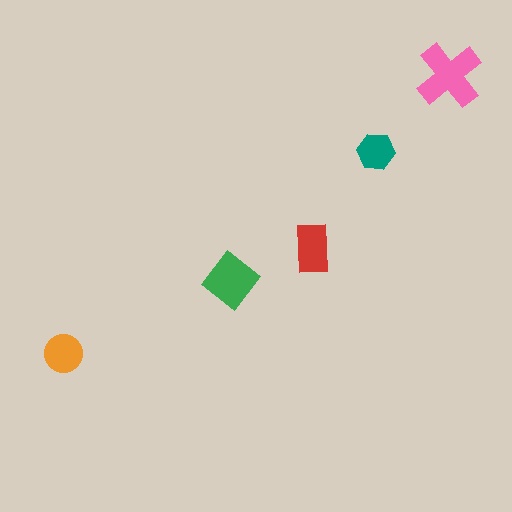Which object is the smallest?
The teal hexagon.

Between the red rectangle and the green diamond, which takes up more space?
The green diamond.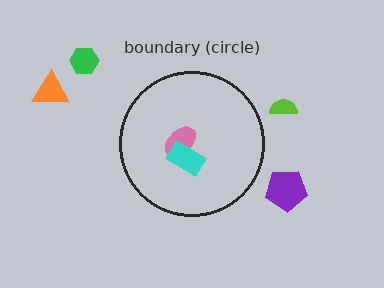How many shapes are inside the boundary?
2 inside, 4 outside.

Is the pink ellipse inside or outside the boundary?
Inside.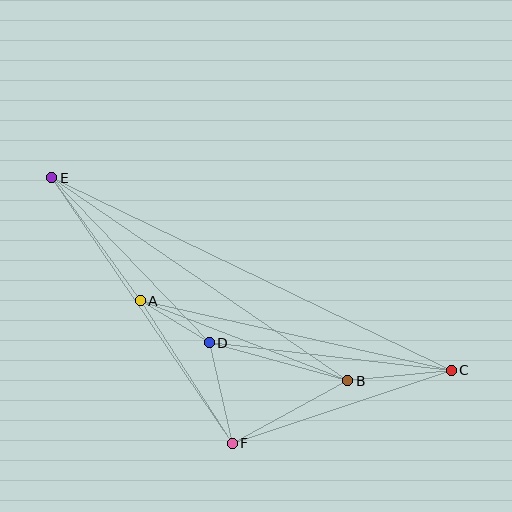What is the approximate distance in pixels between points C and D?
The distance between C and D is approximately 244 pixels.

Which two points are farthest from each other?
Points C and E are farthest from each other.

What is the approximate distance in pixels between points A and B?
The distance between A and B is approximately 222 pixels.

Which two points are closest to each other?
Points A and D are closest to each other.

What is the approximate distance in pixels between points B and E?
The distance between B and E is approximately 359 pixels.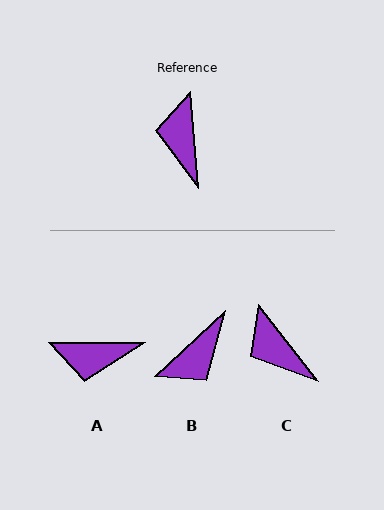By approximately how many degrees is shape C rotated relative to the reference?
Approximately 33 degrees counter-clockwise.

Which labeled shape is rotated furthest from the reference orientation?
B, about 128 degrees away.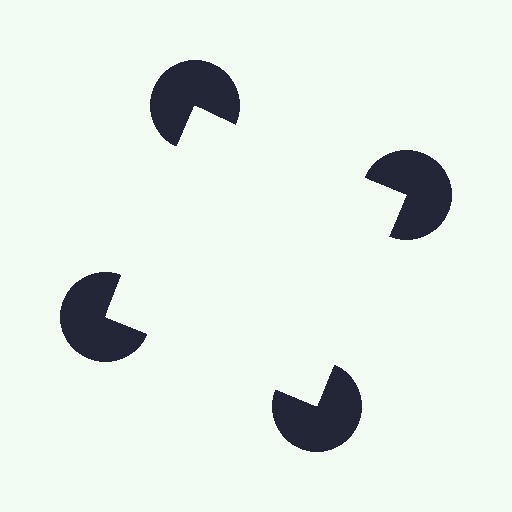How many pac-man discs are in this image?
There are 4 — one at each vertex of the illusory square.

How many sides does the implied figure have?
4 sides.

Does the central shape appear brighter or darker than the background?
It typically appears slightly brighter than the background, even though no actual brightness change is drawn.